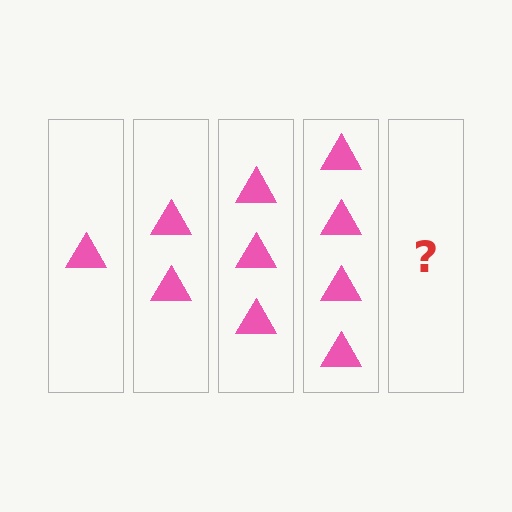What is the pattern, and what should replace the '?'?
The pattern is that each step adds one more triangle. The '?' should be 5 triangles.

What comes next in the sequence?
The next element should be 5 triangles.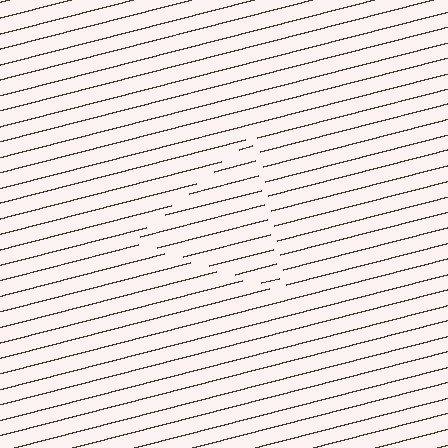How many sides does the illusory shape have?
3 sides — the line-ends trace a triangle.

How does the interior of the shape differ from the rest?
The interior of the shape contains the same grating, shifted by half a period — the contour is defined by the phase discontinuity where line-ends from the inner and outer gratings abut.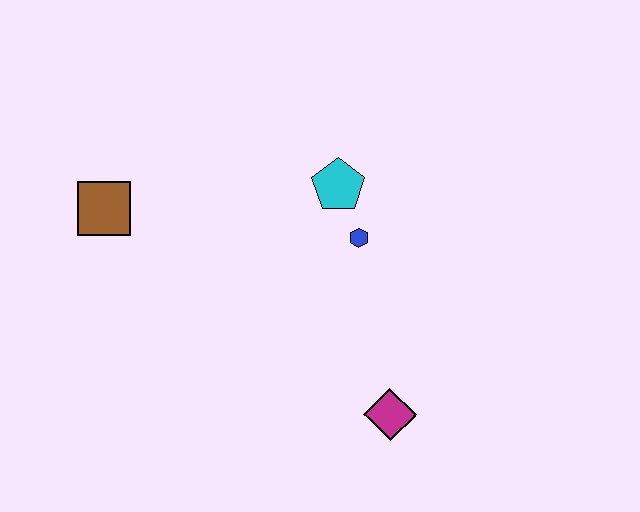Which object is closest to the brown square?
The cyan pentagon is closest to the brown square.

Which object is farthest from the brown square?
The magenta diamond is farthest from the brown square.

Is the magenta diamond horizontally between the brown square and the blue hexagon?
No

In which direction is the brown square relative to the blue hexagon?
The brown square is to the left of the blue hexagon.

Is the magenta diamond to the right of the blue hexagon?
Yes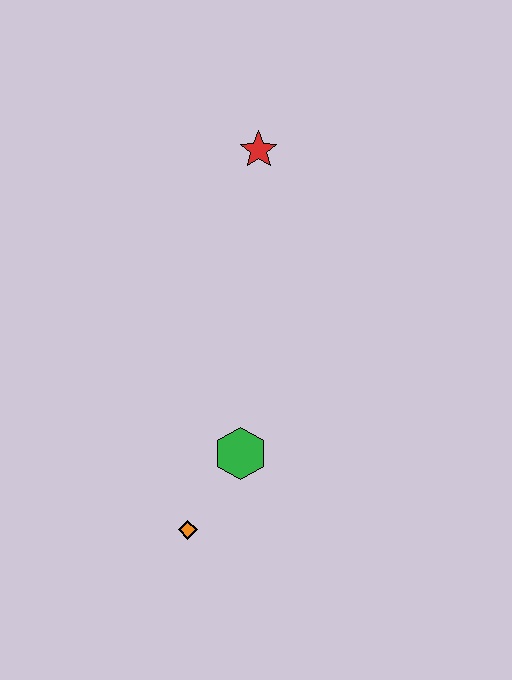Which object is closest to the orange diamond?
The green hexagon is closest to the orange diamond.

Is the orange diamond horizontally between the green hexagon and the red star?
No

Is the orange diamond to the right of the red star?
No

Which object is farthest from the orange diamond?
The red star is farthest from the orange diamond.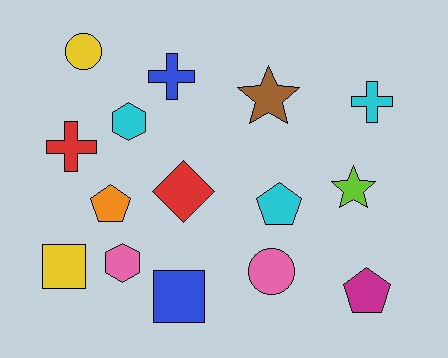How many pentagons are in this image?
There are 3 pentagons.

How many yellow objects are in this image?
There are 2 yellow objects.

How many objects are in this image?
There are 15 objects.